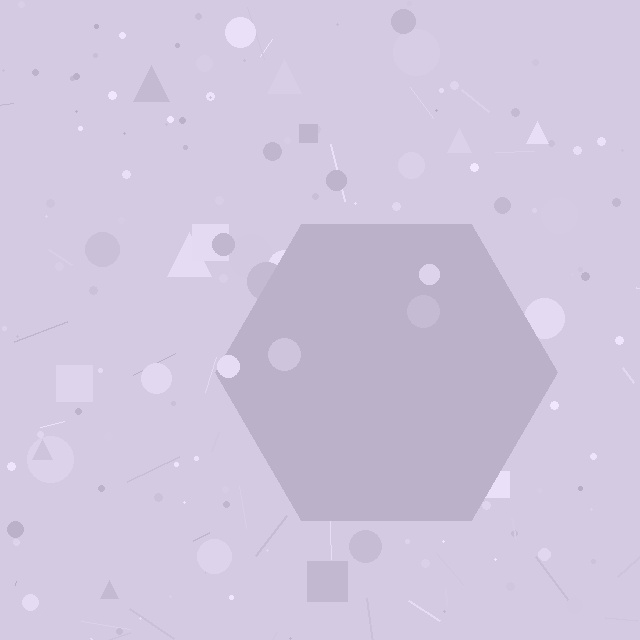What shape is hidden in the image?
A hexagon is hidden in the image.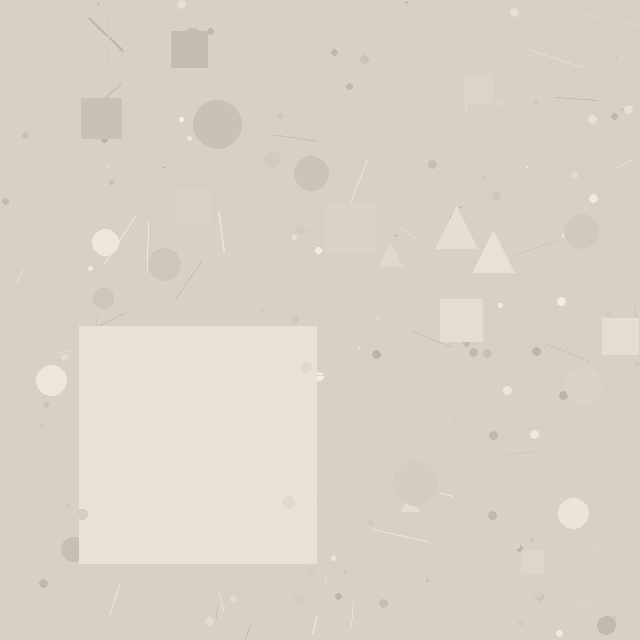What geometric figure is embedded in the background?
A square is embedded in the background.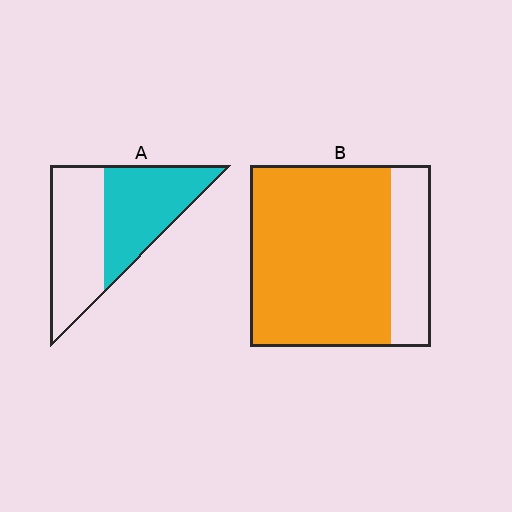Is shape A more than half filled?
Roughly half.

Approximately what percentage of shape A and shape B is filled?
A is approximately 50% and B is approximately 80%.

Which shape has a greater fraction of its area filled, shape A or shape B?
Shape B.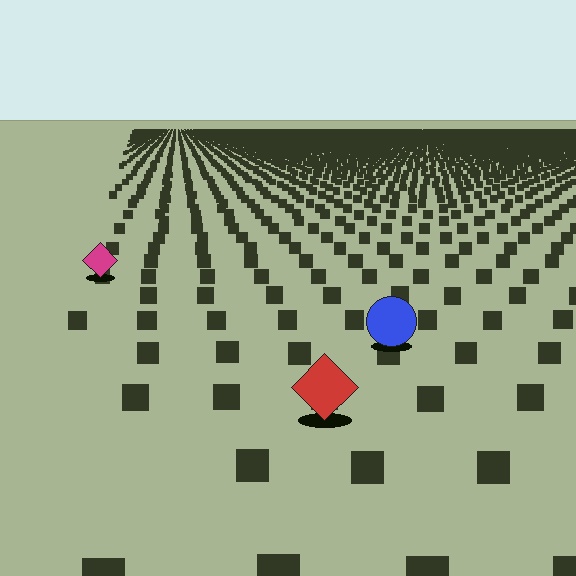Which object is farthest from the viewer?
The magenta diamond is farthest from the viewer. It appears smaller and the ground texture around it is denser.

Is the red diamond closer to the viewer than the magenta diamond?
Yes. The red diamond is closer — you can tell from the texture gradient: the ground texture is coarser near it.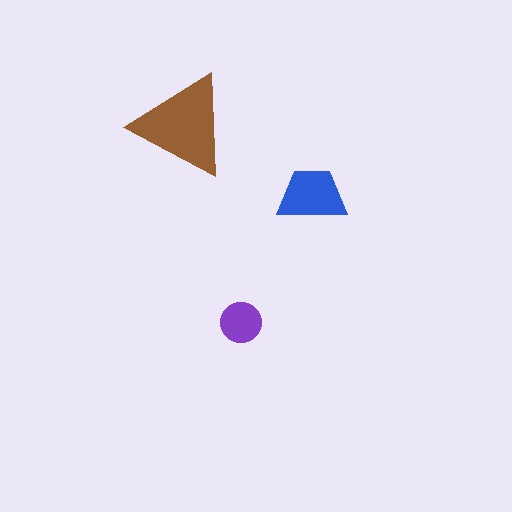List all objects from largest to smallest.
The brown triangle, the blue trapezoid, the purple circle.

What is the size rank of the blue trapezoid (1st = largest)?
2nd.